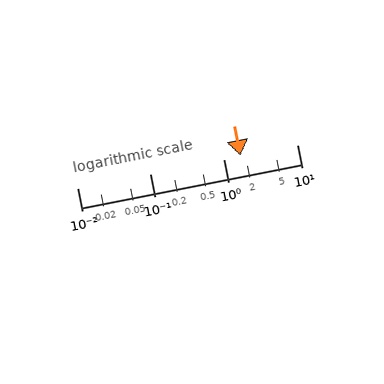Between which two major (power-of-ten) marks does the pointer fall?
The pointer is between 1 and 10.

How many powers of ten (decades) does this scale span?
The scale spans 3 decades, from 0.01 to 10.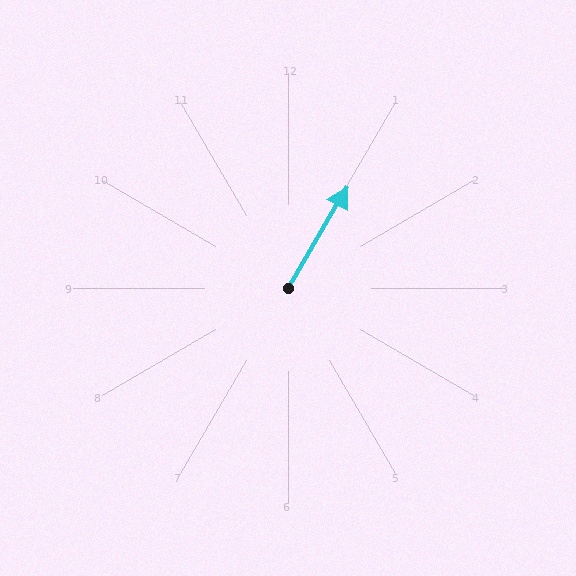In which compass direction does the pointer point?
Northeast.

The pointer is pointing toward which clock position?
Roughly 1 o'clock.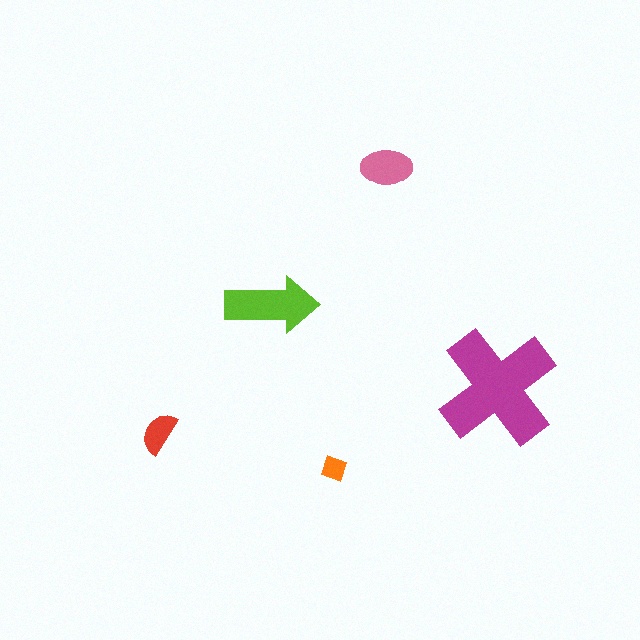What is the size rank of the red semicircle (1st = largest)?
4th.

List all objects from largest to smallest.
The magenta cross, the lime arrow, the pink ellipse, the red semicircle, the orange diamond.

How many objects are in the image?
There are 5 objects in the image.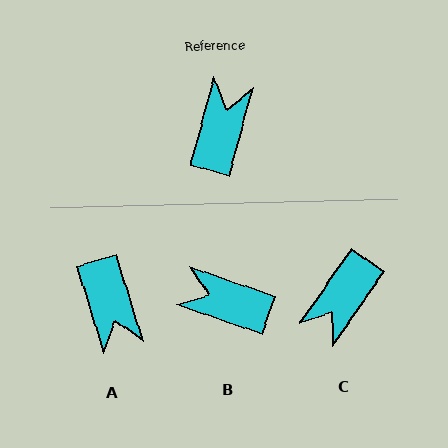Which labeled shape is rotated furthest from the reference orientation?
C, about 161 degrees away.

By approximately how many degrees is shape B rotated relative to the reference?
Approximately 86 degrees counter-clockwise.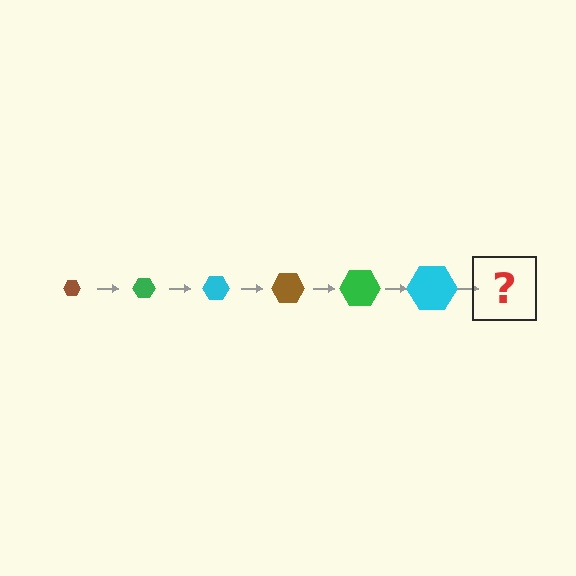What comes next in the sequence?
The next element should be a brown hexagon, larger than the previous one.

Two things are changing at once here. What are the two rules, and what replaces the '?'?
The two rules are that the hexagon grows larger each step and the color cycles through brown, green, and cyan. The '?' should be a brown hexagon, larger than the previous one.